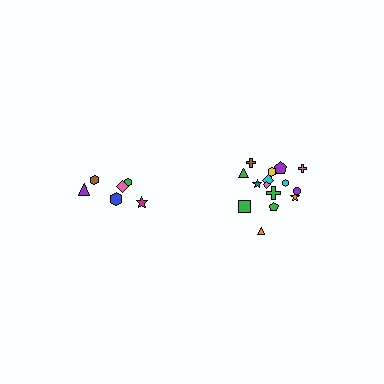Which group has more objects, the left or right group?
The right group.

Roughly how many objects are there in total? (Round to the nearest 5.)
Roughly 20 objects in total.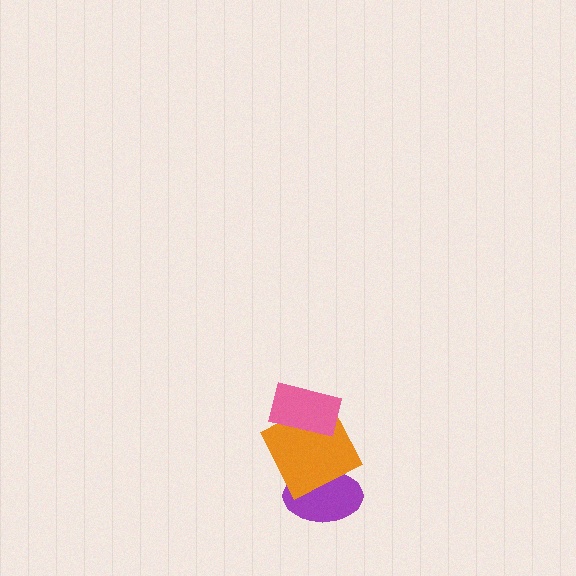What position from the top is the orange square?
The orange square is 2nd from the top.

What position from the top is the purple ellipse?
The purple ellipse is 3rd from the top.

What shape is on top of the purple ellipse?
The orange square is on top of the purple ellipse.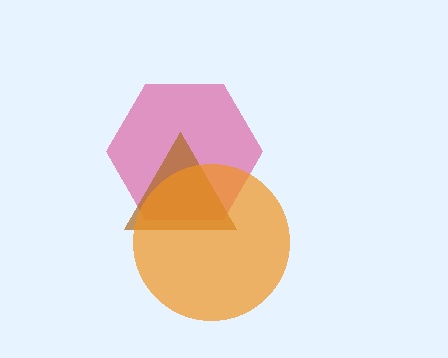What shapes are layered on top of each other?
The layered shapes are: a pink hexagon, a brown triangle, an orange circle.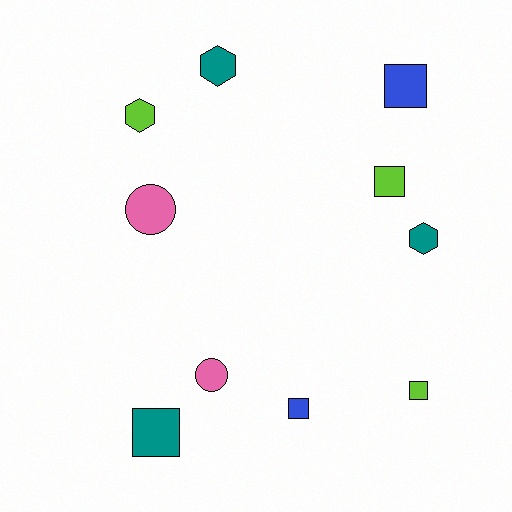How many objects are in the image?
There are 10 objects.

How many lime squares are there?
There are 2 lime squares.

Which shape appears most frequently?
Square, with 5 objects.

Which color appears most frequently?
Teal, with 3 objects.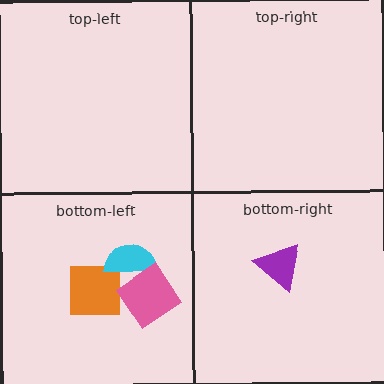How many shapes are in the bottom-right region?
1.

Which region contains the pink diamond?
The bottom-left region.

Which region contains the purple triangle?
The bottom-right region.